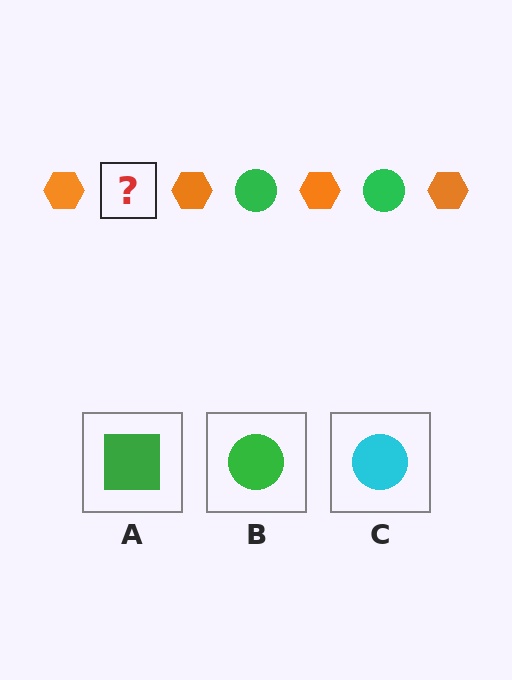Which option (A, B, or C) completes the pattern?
B.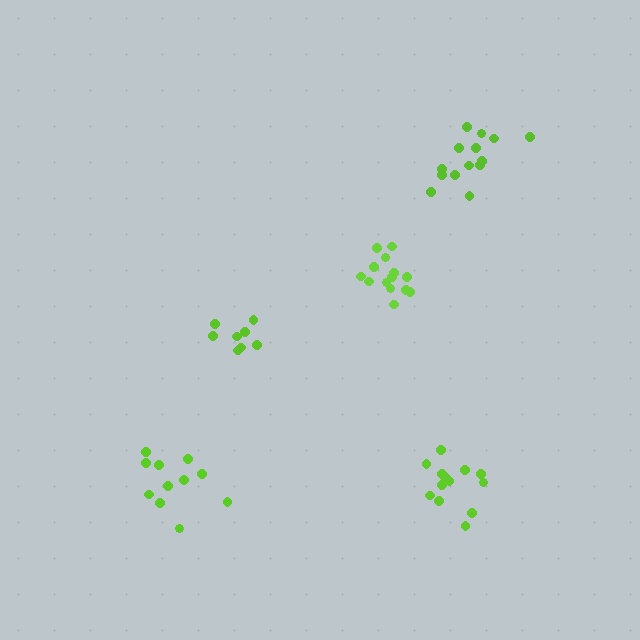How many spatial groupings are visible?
There are 5 spatial groupings.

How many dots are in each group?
Group 1: 8 dots, Group 2: 13 dots, Group 3: 14 dots, Group 4: 12 dots, Group 5: 14 dots (61 total).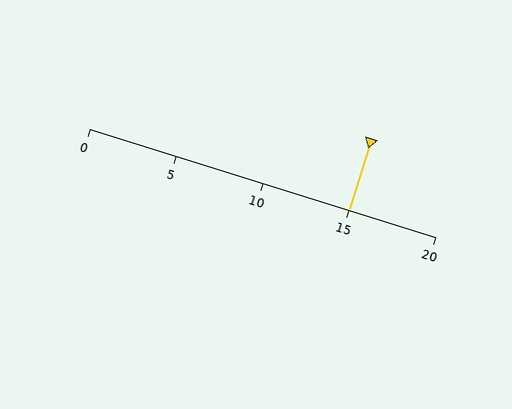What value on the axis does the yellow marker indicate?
The marker indicates approximately 15.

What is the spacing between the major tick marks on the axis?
The major ticks are spaced 5 apart.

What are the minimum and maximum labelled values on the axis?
The axis runs from 0 to 20.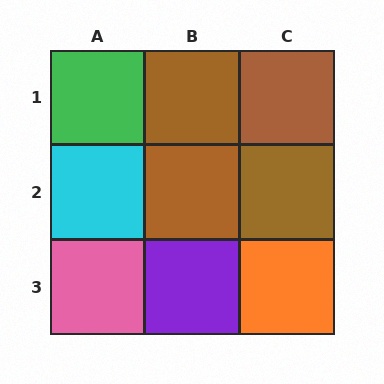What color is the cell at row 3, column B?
Purple.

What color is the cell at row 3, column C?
Orange.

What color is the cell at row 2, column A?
Cyan.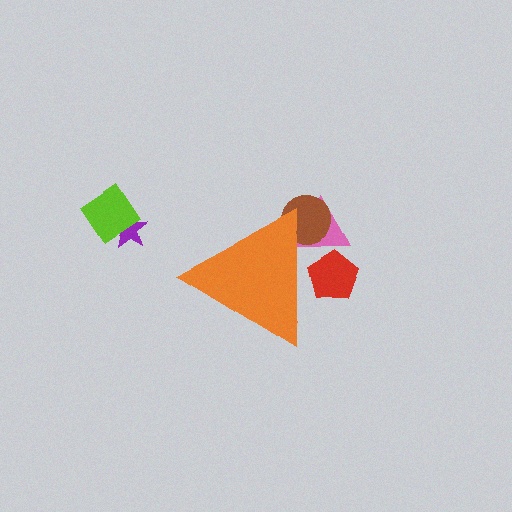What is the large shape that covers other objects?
An orange triangle.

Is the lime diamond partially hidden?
No, the lime diamond is fully visible.